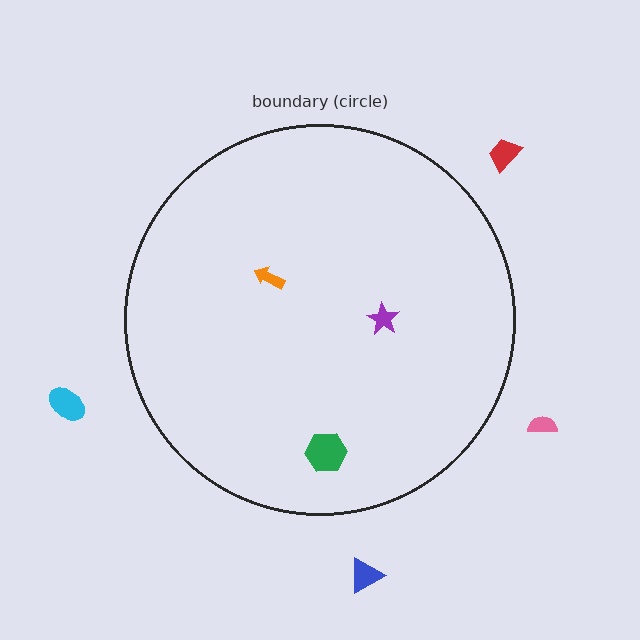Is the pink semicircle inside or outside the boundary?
Outside.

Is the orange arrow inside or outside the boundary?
Inside.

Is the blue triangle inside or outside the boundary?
Outside.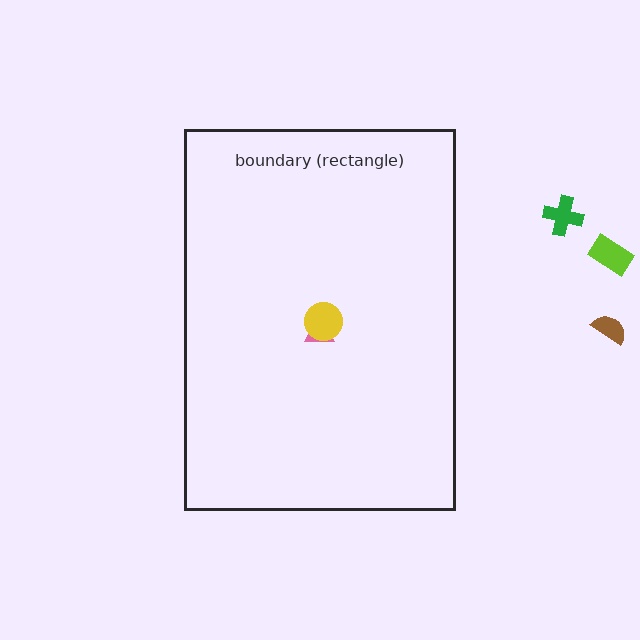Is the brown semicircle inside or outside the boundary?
Outside.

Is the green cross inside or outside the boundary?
Outside.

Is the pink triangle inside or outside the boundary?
Inside.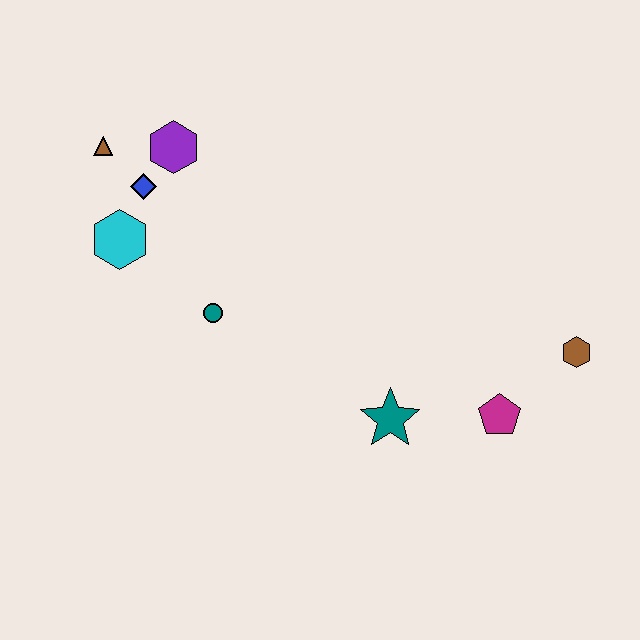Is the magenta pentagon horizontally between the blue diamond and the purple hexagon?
No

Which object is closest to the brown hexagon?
The magenta pentagon is closest to the brown hexagon.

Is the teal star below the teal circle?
Yes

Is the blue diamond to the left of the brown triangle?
No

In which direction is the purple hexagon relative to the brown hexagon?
The purple hexagon is to the left of the brown hexagon.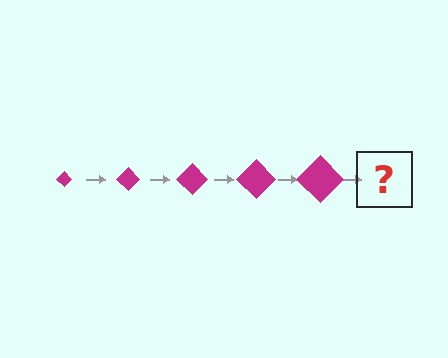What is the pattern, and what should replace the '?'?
The pattern is that the diamond gets progressively larger each step. The '?' should be a magenta diamond, larger than the previous one.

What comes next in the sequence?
The next element should be a magenta diamond, larger than the previous one.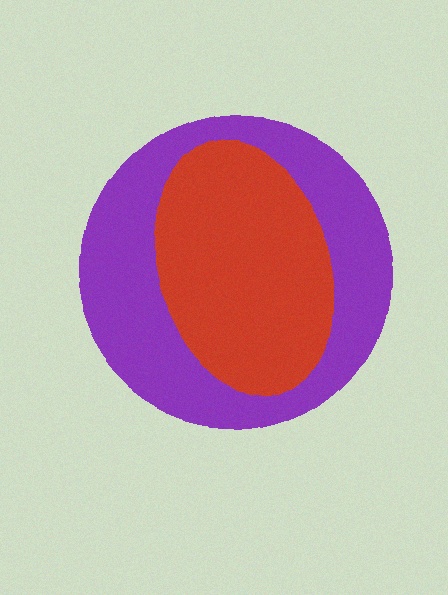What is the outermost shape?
The purple circle.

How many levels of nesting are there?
2.